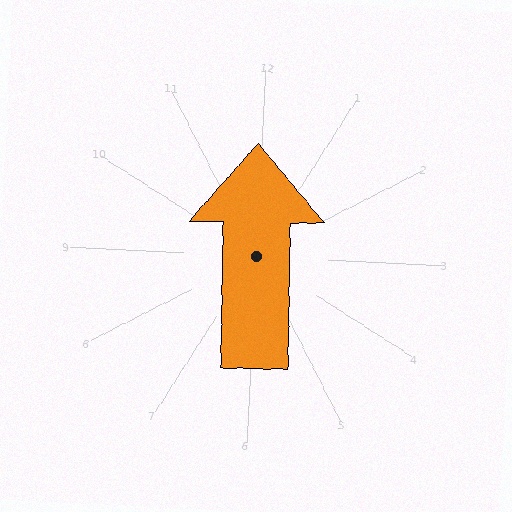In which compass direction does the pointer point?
North.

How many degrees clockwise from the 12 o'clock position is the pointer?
Approximately 358 degrees.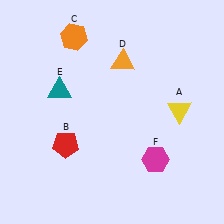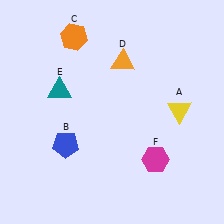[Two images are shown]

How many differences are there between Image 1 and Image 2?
There is 1 difference between the two images.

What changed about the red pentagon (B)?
In Image 1, B is red. In Image 2, it changed to blue.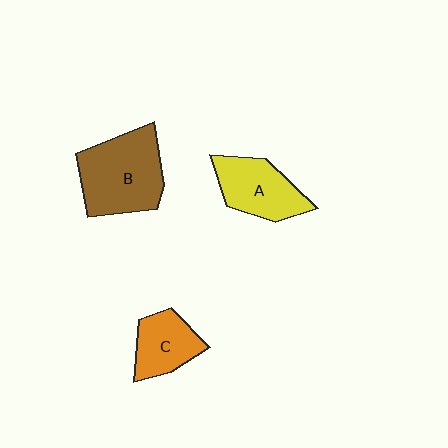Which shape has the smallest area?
Shape C (orange).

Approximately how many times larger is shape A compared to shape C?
Approximately 1.3 times.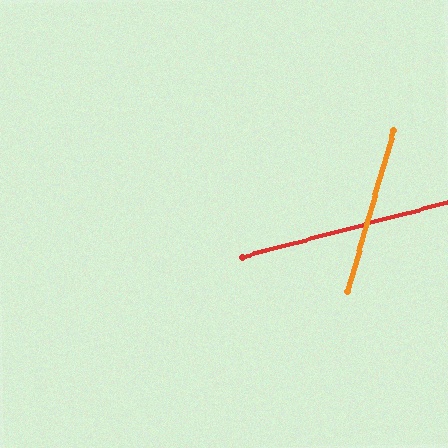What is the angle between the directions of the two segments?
Approximately 59 degrees.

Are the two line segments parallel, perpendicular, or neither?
Neither parallel nor perpendicular — they differ by about 59°.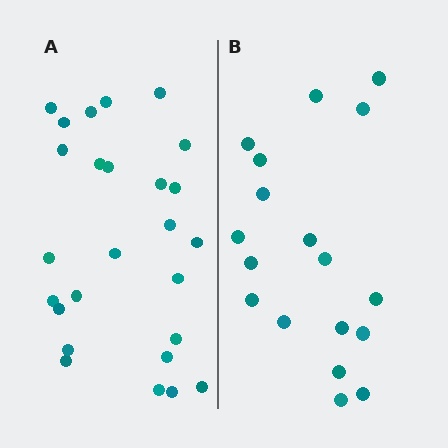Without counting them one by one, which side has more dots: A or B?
Region A (the left region) has more dots.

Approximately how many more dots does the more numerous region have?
Region A has roughly 8 or so more dots than region B.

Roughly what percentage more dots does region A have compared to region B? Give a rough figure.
About 45% more.